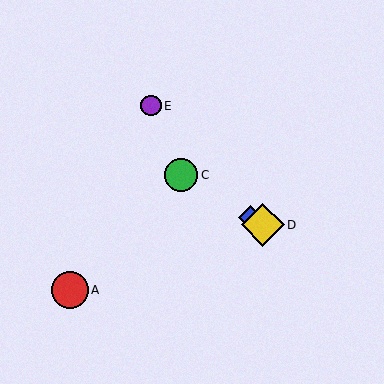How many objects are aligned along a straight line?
3 objects (B, C, D) are aligned along a straight line.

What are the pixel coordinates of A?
Object A is at (70, 290).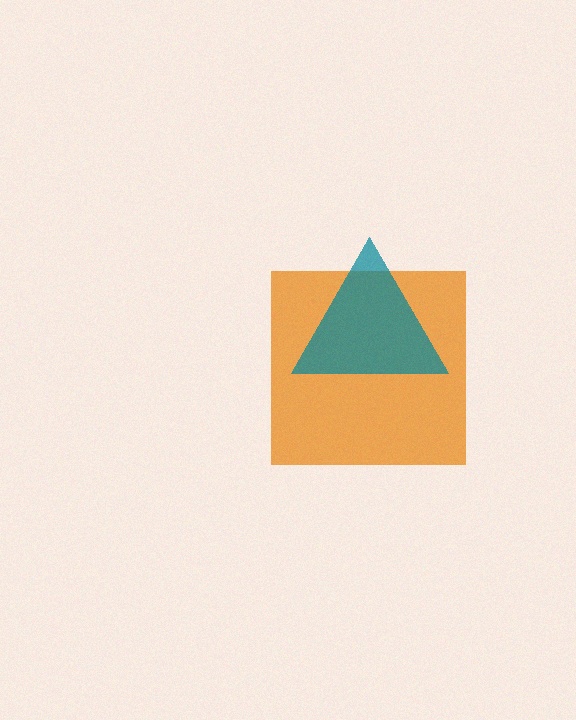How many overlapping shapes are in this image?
There are 2 overlapping shapes in the image.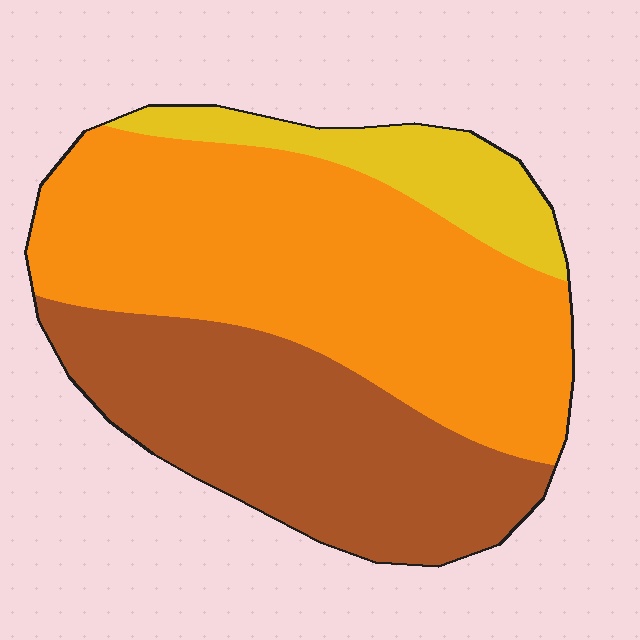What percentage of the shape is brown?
Brown takes up between a third and a half of the shape.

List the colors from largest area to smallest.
From largest to smallest: orange, brown, yellow.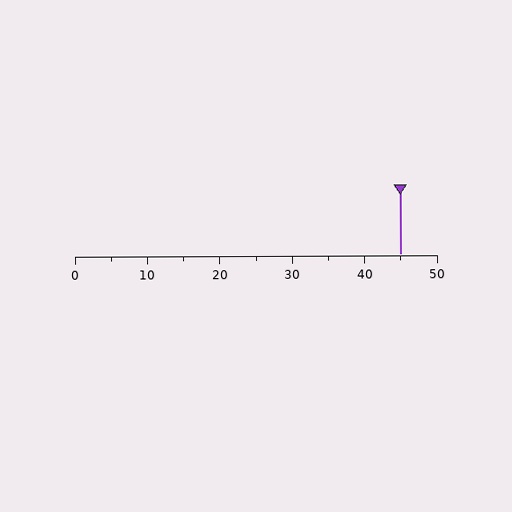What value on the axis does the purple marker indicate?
The marker indicates approximately 45.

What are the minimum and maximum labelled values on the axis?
The axis runs from 0 to 50.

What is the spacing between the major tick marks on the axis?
The major ticks are spaced 10 apart.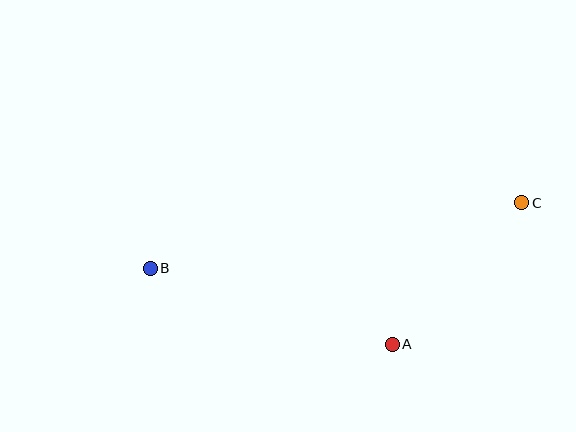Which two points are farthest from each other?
Points B and C are farthest from each other.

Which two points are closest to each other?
Points A and C are closest to each other.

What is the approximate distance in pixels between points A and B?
The distance between A and B is approximately 254 pixels.